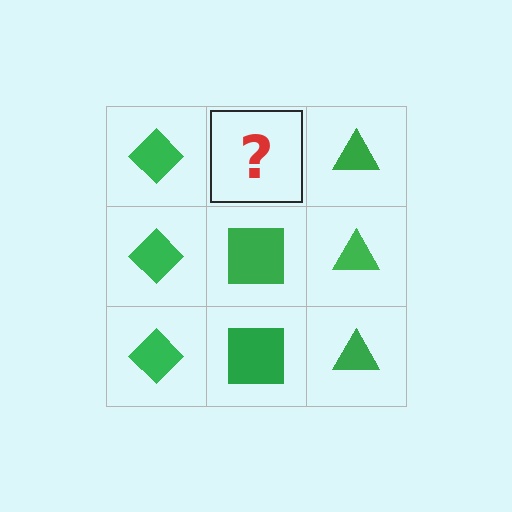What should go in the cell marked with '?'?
The missing cell should contain a green square.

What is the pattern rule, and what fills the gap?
The rule is that each column has a consistent shape. The gap should be filled with a green square.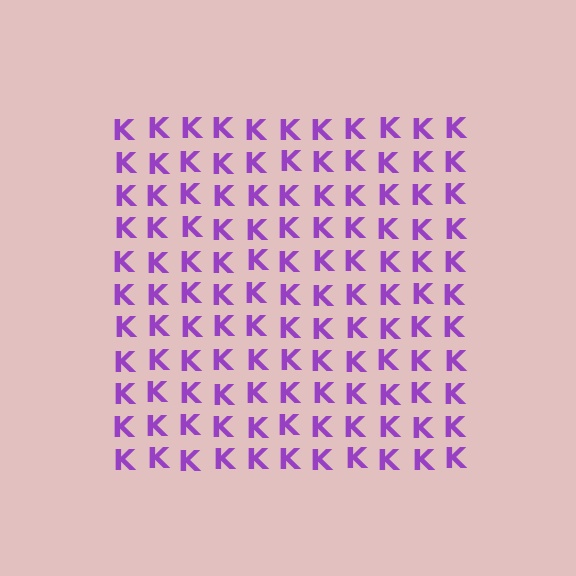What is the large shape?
The large shape is a square.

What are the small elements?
The small elements are letter K's.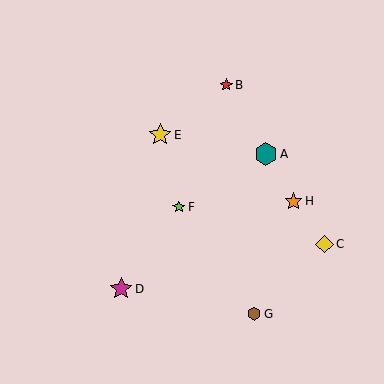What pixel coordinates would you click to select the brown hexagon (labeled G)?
Click at (254, 314) to select the brown hexagon G.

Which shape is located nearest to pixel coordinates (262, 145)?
The teal hexagon (labeled A) at (266, 154) is nearest to that location.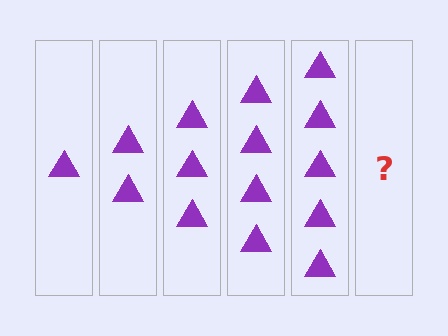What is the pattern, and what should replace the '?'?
The pattern is that each step adds one more triangle. The '?' should be 6 triangles.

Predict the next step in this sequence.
The next step is 6 triangles.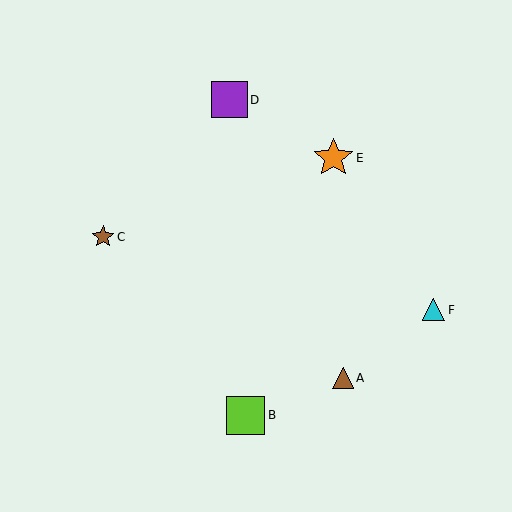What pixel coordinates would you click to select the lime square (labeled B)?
Click at (245, 415) to select the lime square B.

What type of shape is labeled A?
Shape A is a brown triangle.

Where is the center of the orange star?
The center of the orange star is at (333, 158).